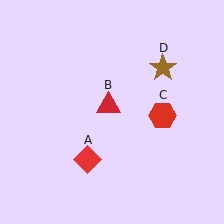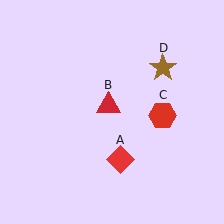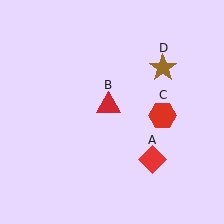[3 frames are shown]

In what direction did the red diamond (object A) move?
The red diamond (object A) moved right.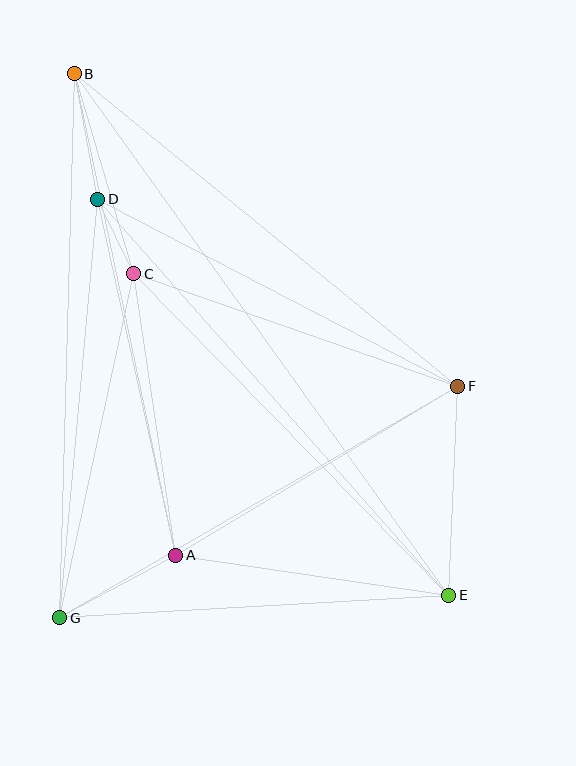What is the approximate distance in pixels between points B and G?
The distance between B and G is approximately 545 pixels.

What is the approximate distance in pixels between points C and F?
The distance between C and F is approximately 343 pixels.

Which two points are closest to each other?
Points C and D are closest to each other.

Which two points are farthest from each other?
Points B and E are farthest from each other.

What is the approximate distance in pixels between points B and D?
The distance between B and D is approximately 128 pixels.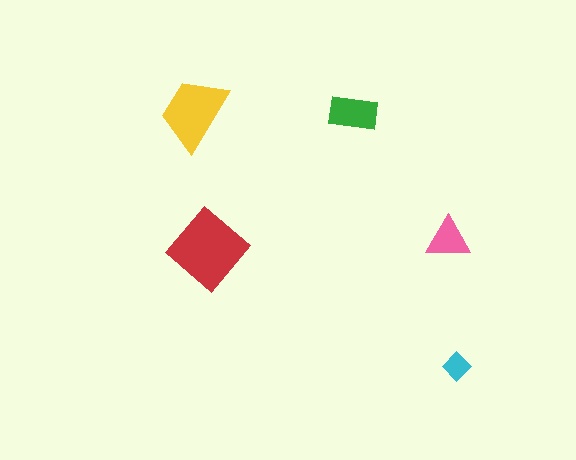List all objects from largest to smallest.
The red diamond, the yellow trapezoid, the green rectangle, the pink triangle, the cyan diamond.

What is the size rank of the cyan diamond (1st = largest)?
5th.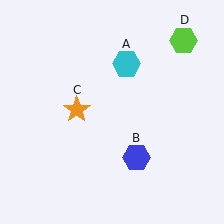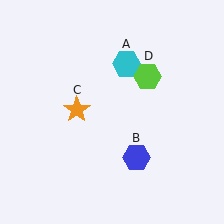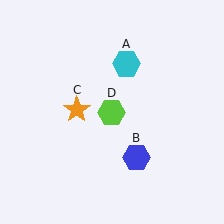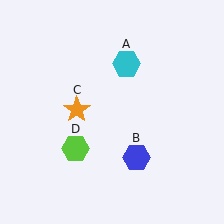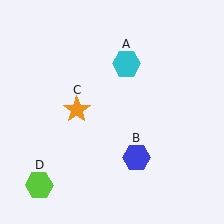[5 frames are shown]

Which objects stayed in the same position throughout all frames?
Cyan hexagon (object A) and blue hexagon (object B) and orange star (object C) remained stationary.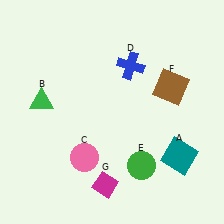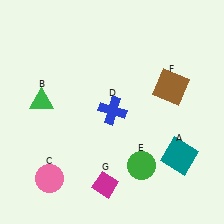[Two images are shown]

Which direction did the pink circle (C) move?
The pink circle (C) moved left.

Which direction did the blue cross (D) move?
The blue cross (D) moved down.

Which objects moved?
The objects that moved are: the pink circle (C), the blue cross (D).